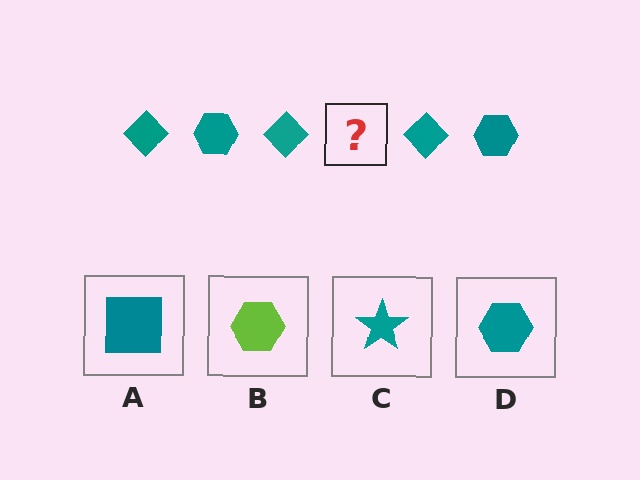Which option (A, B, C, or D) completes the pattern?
D.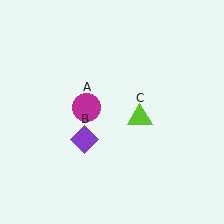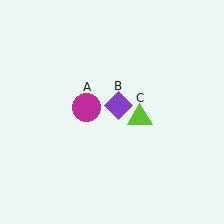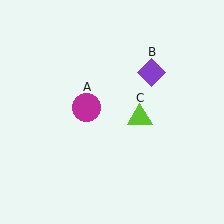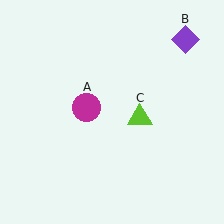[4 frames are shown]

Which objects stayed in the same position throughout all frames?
Magenta circle (object A) and lime triangle (object C) remained stationary.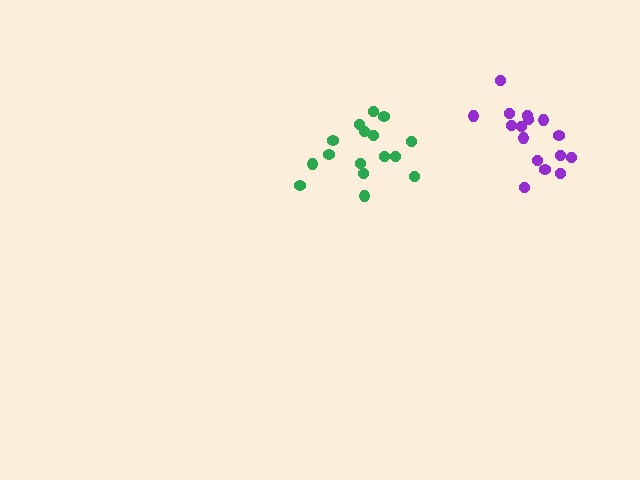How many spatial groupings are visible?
There are 2 spatial groupings.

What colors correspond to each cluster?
The clusters are colored: green, purple.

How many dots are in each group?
Group 1: 16 dots, Group 2: 16 dots (32 total).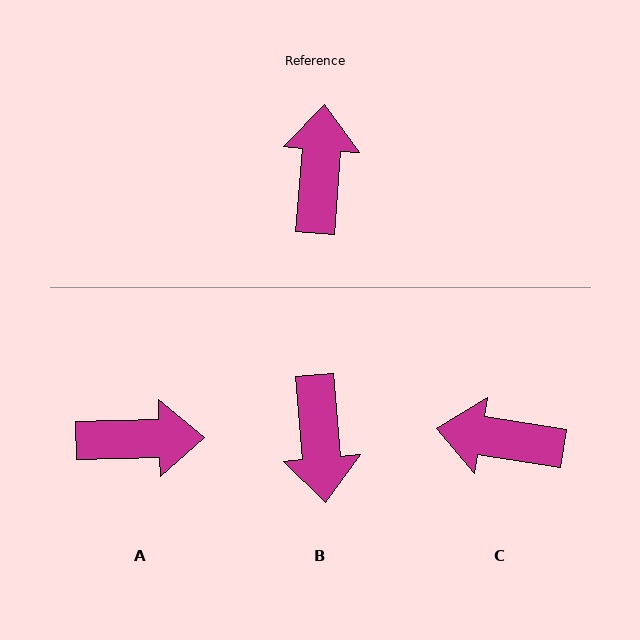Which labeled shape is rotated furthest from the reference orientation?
B, about 171 degrees away.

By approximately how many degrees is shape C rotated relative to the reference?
Approximately 85 degrees counter-clockwise.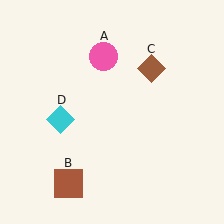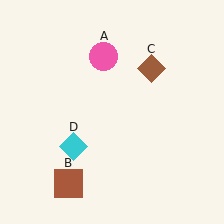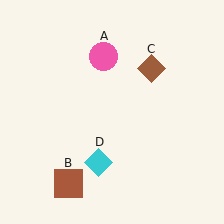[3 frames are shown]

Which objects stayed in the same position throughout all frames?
Pink circle (object A) and brown square (object B) and brown diamond (object C) remained stationary.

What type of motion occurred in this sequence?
The cyan diamond (object D) rotated counterclockwise around the center of the scene.